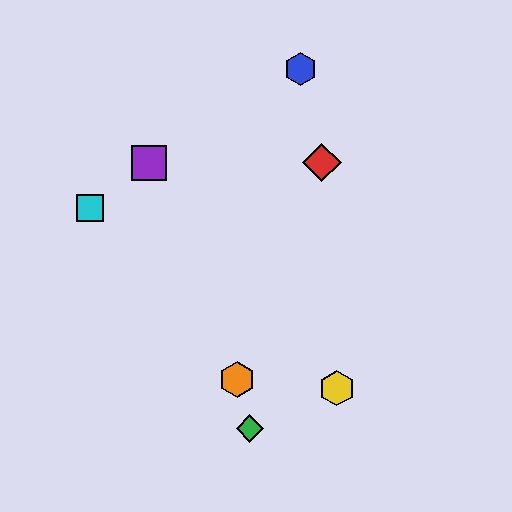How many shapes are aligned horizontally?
2 shapes (the red diamond, the purple square) are aligned horizontally.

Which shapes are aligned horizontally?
The red diamond, the purple square are aligned horizontally.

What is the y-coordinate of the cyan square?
The cyan square is at y≈208.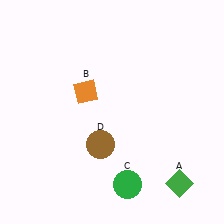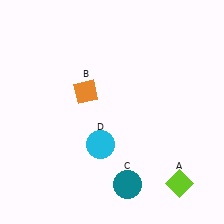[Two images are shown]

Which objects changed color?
A changed from green to lime. C changed from green to teal. D changed from brown to cyan.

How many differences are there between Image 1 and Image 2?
There are 3 differences between the two images.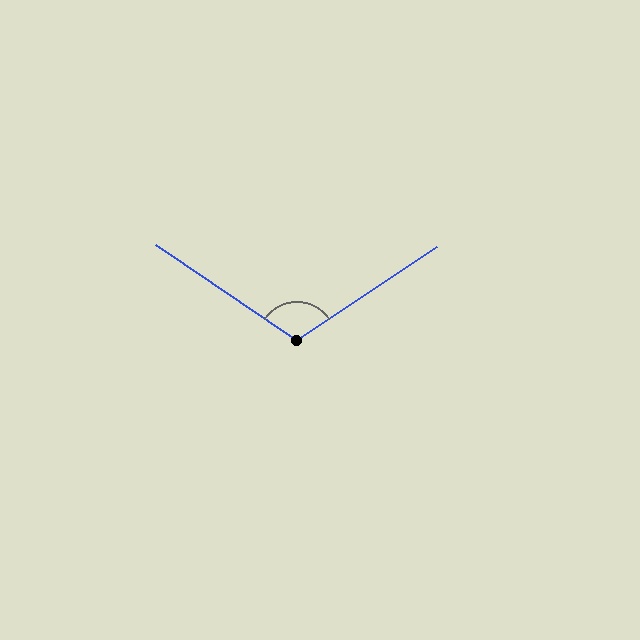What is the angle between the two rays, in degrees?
Approximately 112 degrees.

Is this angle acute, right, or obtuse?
It is obtuse.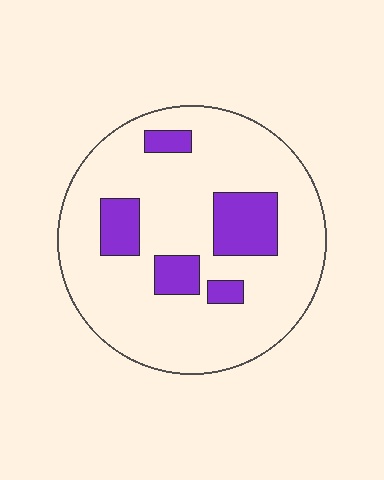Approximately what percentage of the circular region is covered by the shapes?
Approximately 20%.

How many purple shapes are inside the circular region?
5.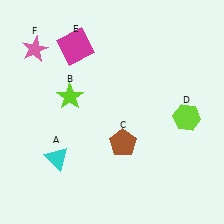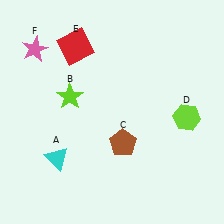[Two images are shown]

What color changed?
The square (E) changed from magenta in Image 1 to red in Image 2.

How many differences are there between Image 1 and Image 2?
There is 1 difference between the two images.